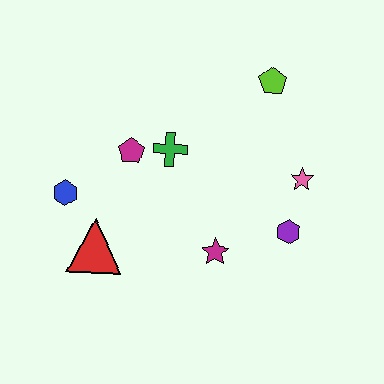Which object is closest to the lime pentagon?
The pink star is closest to the lime pentagon.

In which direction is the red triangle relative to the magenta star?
The red triangle is to the left of the magenta star.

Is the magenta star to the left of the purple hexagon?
Yes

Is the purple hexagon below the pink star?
Yes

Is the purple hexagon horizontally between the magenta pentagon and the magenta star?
No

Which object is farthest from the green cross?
The purple hexagon is farthest from the green cross.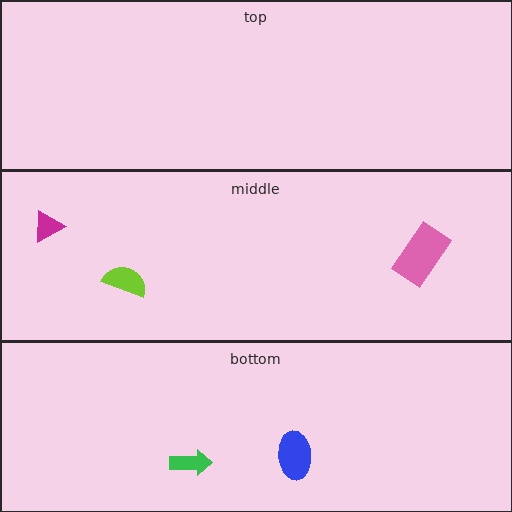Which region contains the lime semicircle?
The middle region.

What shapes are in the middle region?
The pink rectangle, the magenta triangle, the lime semicircle.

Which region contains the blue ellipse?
The bottom region.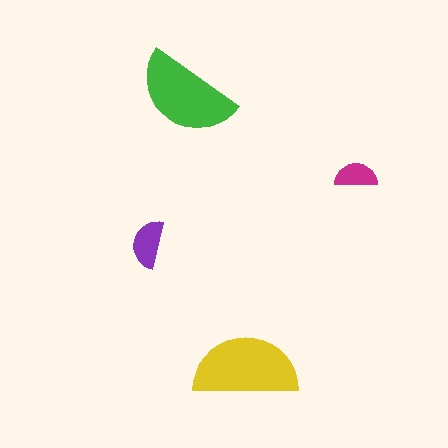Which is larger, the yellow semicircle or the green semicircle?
The yellow one.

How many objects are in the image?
There are 4 objects in the image.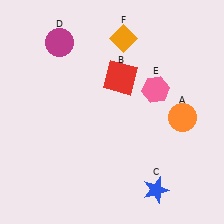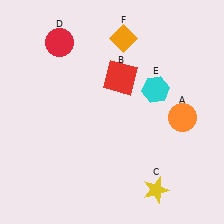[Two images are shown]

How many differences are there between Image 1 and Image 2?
There are 3 differences between the two images.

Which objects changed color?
C changed from blue to yellow. D changed from magenta to red. E changed from pink to cyan.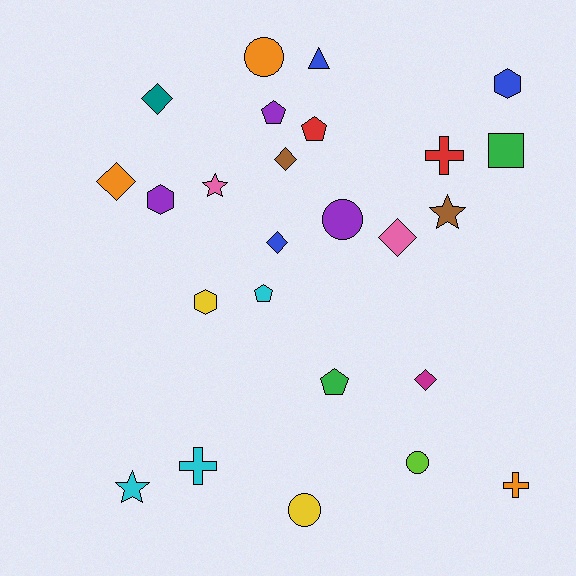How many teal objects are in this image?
There is 1 teal object.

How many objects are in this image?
There are 25 objects.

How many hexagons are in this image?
There are 3 hexagons.